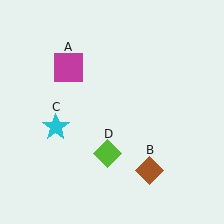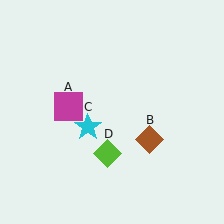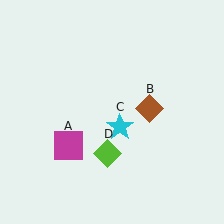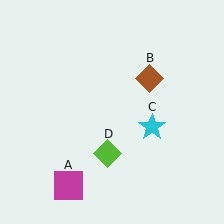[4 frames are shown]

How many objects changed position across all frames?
3 objects changed position: magenta square (object A), brown diamond (object B), cyan star (object C).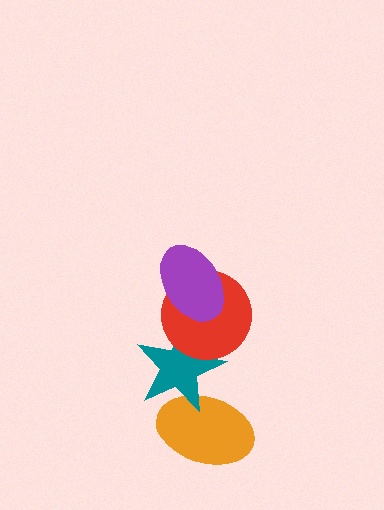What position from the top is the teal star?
The teal star is 3rd from the top.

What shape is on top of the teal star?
The red circle is on top of the teal star.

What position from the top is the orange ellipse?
The orange ellipse is 4th from the top.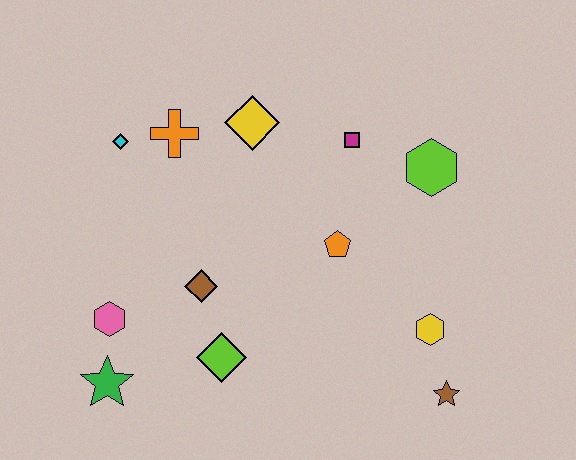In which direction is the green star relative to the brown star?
The green star is to the left of the brown star.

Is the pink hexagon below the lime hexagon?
Yes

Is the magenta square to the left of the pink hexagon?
No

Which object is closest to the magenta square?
The lime hexagon is closest to the magenta square.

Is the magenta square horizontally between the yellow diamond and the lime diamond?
No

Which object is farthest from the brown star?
The cyan diamond is farthest from the brown star.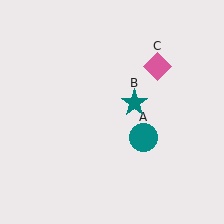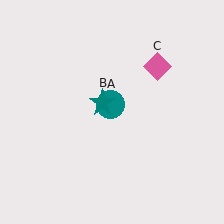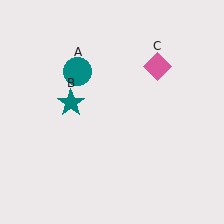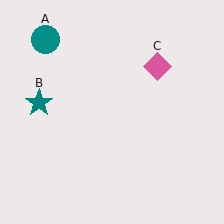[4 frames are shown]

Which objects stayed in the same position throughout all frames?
Pink diamond (object C) remained stationary.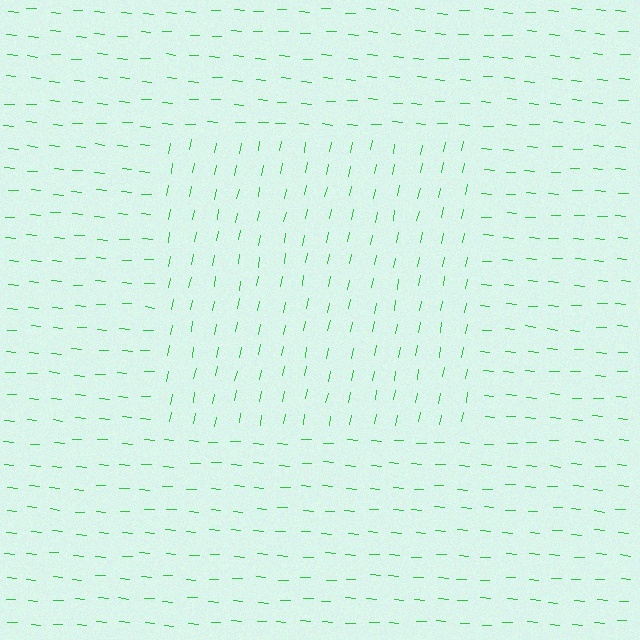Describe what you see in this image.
The image is filled with small green line segments. A rectangle region in the image has lines oriented differently from the surrounding lines, creating a visible texture boundary.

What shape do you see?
I see a rectangle.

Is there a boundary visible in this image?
Yes, there is a texture boundary formed by a change in line orientation.